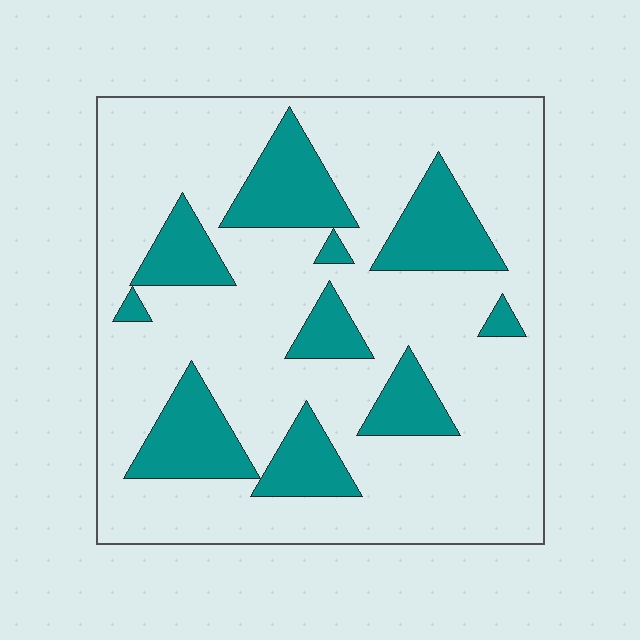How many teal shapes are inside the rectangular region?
10.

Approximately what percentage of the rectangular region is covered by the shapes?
Approximately 25%.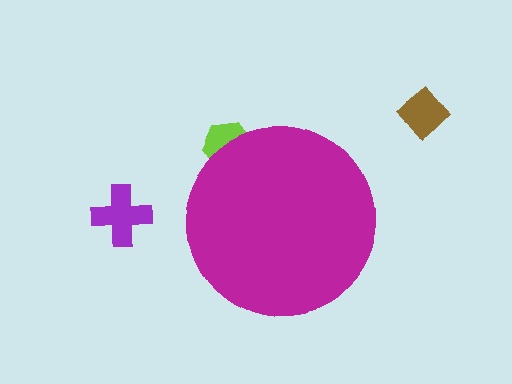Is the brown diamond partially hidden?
No, the brown diamond is fully visible.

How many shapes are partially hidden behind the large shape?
1 shape is partially hidden.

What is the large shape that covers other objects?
A magenta circle.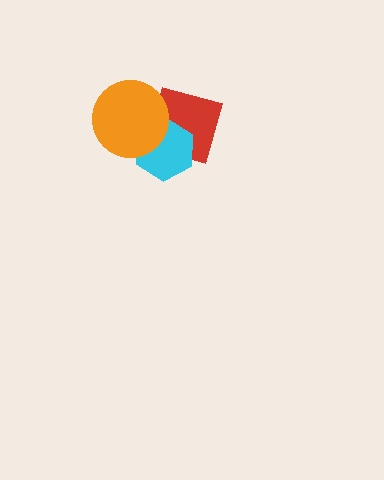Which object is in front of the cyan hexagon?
The orange circle is in front of the cyan hexagon.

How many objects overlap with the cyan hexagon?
2 objects overlap with the cyan hexagon.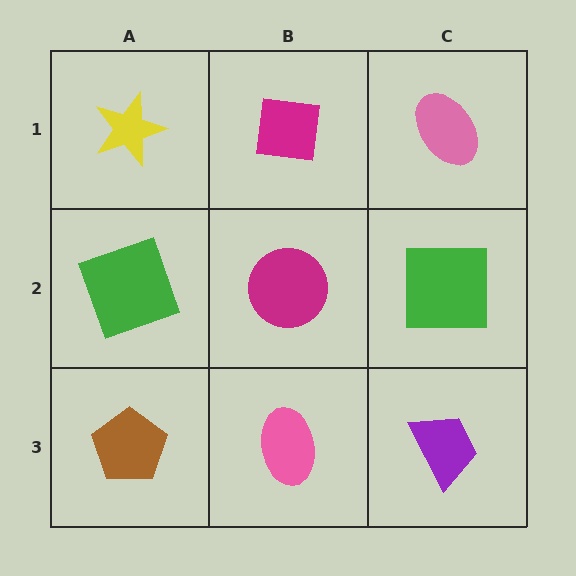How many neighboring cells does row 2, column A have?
3.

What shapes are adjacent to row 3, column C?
A green square (row 2, column C), a pink ellipse (row 3, column B).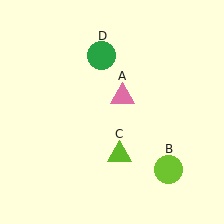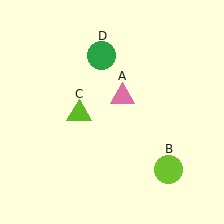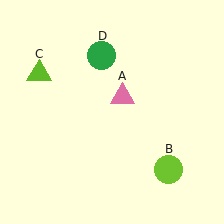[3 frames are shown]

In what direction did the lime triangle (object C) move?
The lime triangle (object C) moved up and to the left.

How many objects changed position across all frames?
1 object changed position: lime triangle (object C).